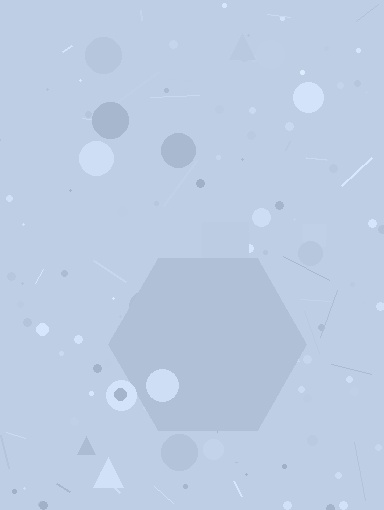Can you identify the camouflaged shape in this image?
The camouflaged shape is a hexagon.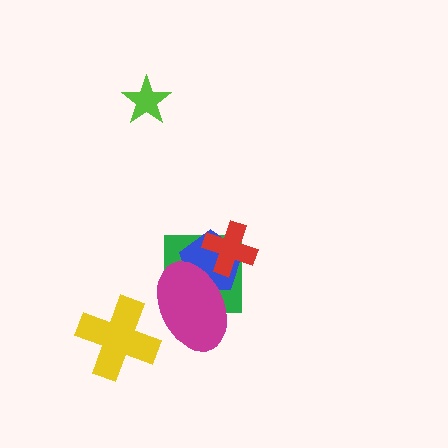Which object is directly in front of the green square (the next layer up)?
The blue pentagon is directly in front of the green square.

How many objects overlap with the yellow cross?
0 objects overlap with the yellow cross.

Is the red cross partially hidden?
No, no other shape covers it.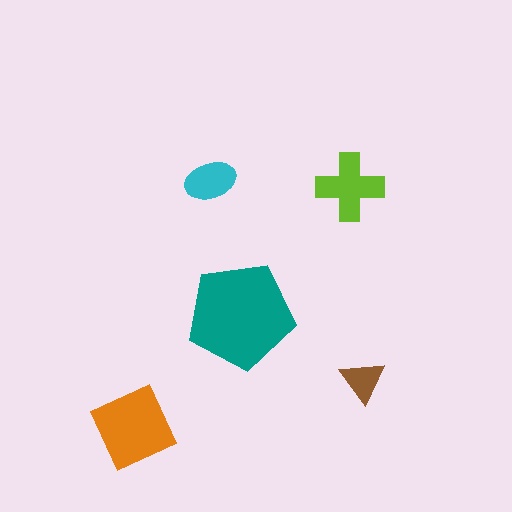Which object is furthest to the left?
The orange square is leftmost.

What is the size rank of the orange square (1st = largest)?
2nd.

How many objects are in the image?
There are 5 objects in the image.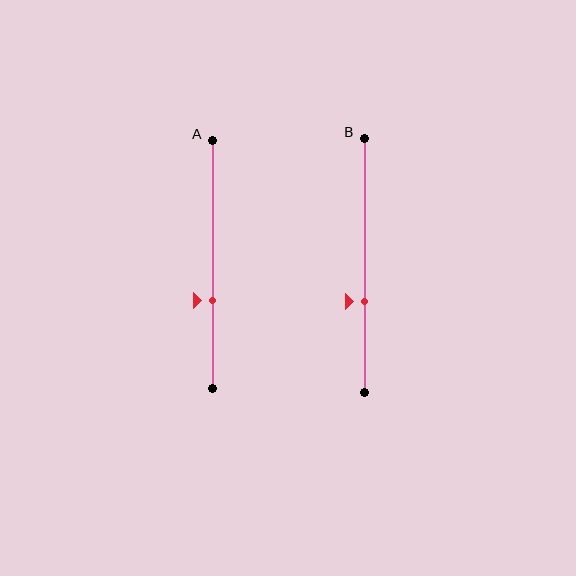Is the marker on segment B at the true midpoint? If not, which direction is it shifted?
No, the marker on segment B is shifted downward by about 14% of the segment length.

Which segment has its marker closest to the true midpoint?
Segment B has its marker closest to the true midpoint.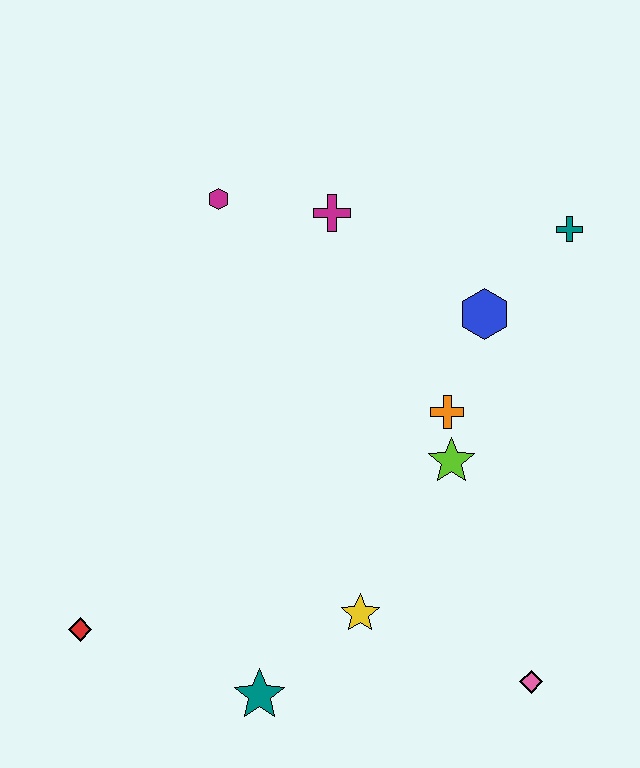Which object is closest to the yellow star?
The teal star is closest to the yellow star.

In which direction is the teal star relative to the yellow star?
The teal star is to the left of the yellow star.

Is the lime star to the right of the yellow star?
Yes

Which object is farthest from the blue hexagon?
The red diamond is farthest from the blue hexagon.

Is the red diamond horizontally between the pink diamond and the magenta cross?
No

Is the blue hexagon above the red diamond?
Yes